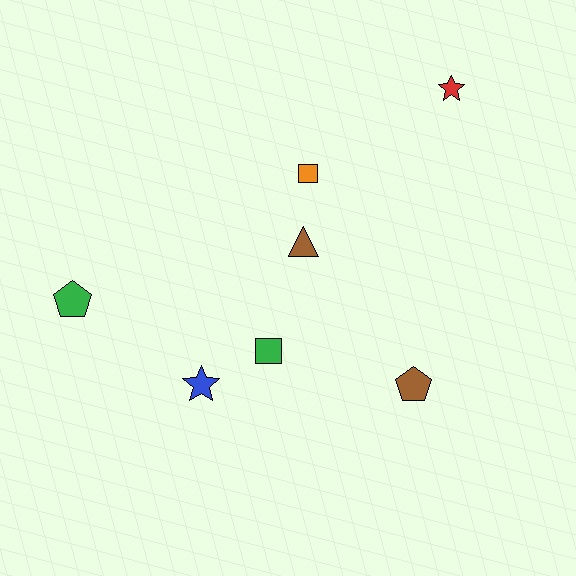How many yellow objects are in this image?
There are no yellow objects.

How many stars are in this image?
There are 2 stars.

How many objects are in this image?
There are 7 objects.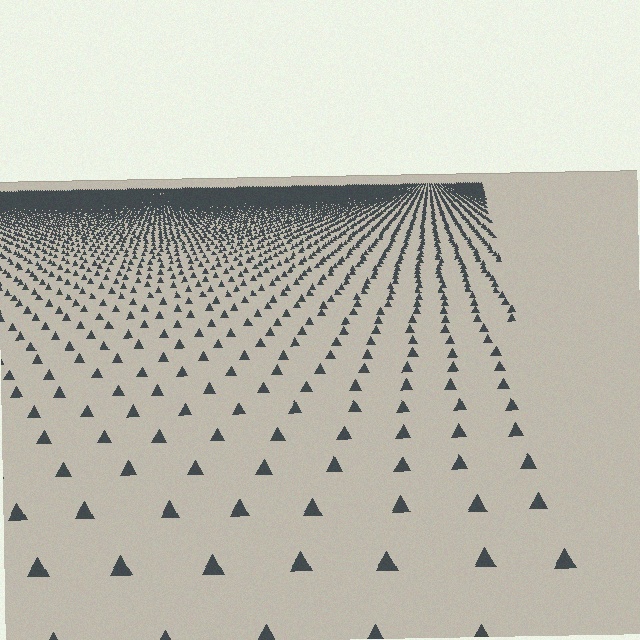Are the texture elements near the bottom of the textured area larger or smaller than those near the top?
Larger. Near the bottom, elements are closer to the viewer and appear at a bigger on-screen size.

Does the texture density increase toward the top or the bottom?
Density increases toward the top.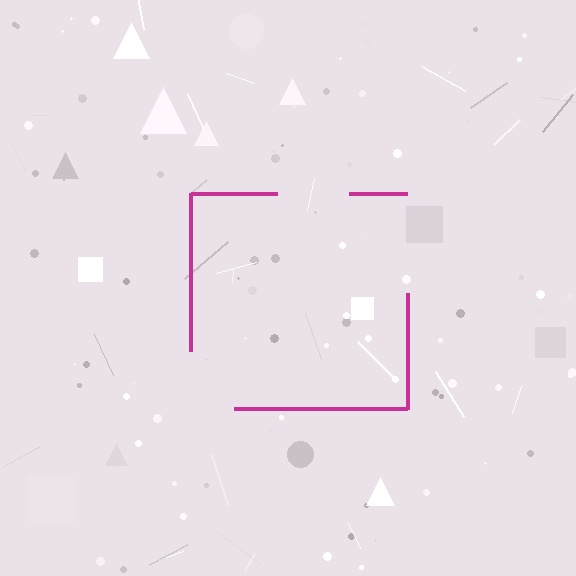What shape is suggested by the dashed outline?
The dashed outline suggests a square.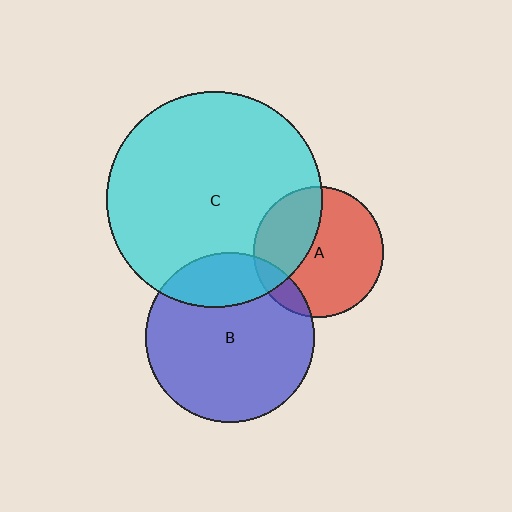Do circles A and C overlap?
Yes.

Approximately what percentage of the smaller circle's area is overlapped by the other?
Approximately 35%.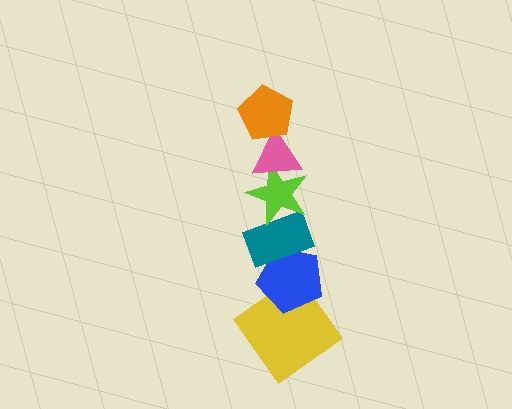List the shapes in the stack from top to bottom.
From top to bottom: the orange pentagon, the pink triangle, the lime star, the teal rectangle, the blue pentagon, the yellow diamond.